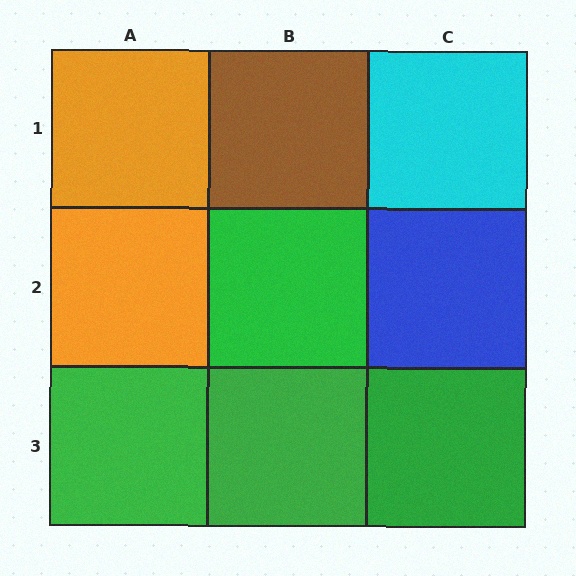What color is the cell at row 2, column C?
Blue.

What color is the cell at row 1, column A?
Orange.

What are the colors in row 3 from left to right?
Green, green, green.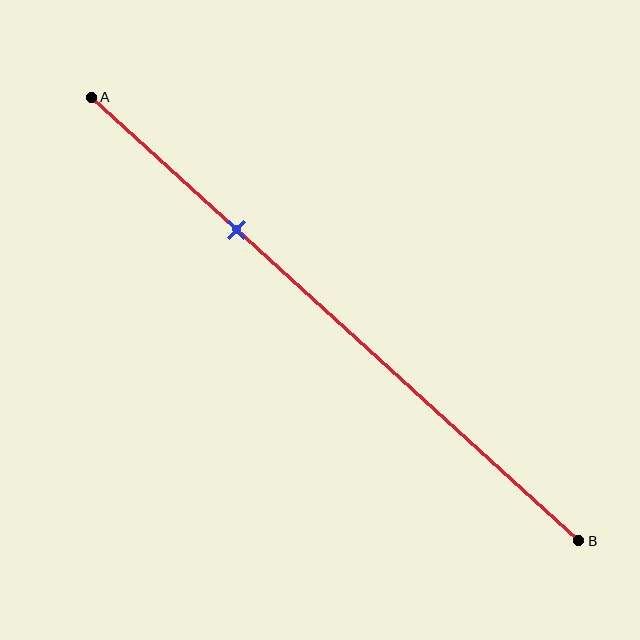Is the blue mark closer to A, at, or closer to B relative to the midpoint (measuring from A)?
The blue mark is closer to point A than the midpoint of segment AB.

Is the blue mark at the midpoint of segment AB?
No, the mark is at about 30% from A, not at the 50% midpoint.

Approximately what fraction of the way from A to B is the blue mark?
The blue mark is approximately 30% of the way from A to B.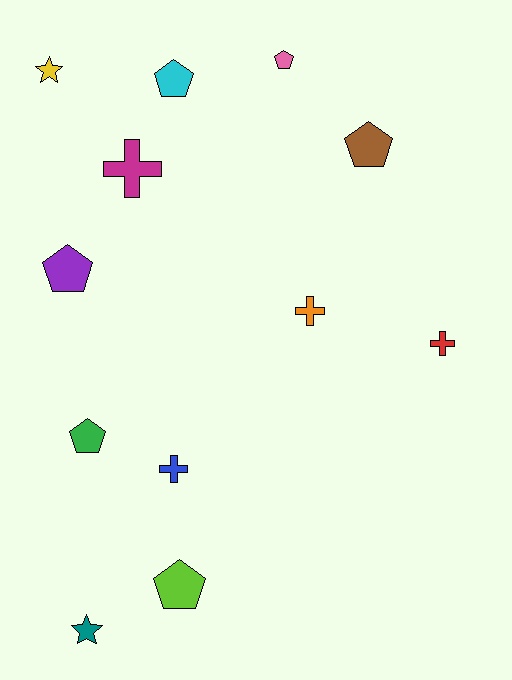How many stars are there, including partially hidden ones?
There are 2 stars.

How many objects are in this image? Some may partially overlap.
There are 12 objects.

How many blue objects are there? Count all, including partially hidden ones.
There is 1 blue object.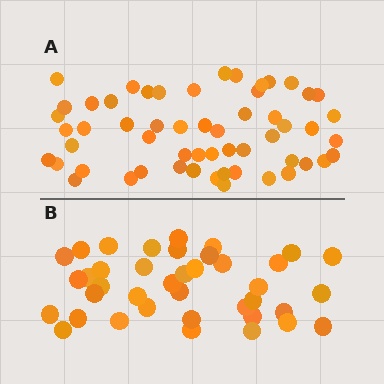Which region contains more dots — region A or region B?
Region A (the top region) has more dots.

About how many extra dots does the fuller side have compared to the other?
Region A has approximately 15 more dots than region B.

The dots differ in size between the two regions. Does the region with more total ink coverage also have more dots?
No. Region B has more total ink coverage because its dots are larger, but region A actually contains more individual dots. Total area can be misleading — the number of items is what matters here.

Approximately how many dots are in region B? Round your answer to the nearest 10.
About 40 dots. (The exact count is 39, which rounds to 40.)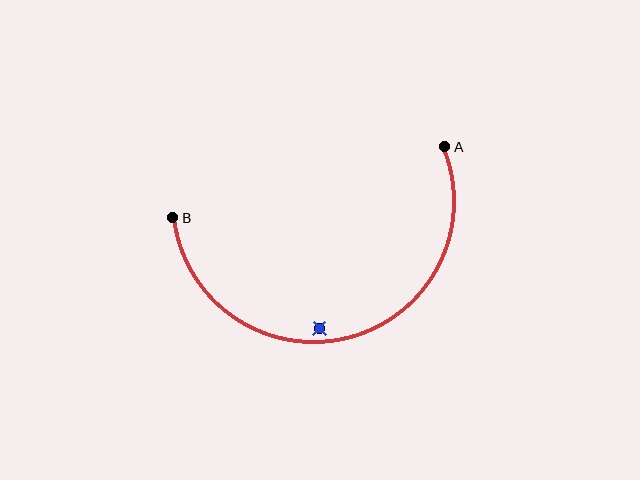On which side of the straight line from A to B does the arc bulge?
The arc bulges below the straight line connecting A and B.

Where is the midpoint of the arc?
The arc midpoint is the point on the curve farthest from the straight line joining A and B. It sits below that line.